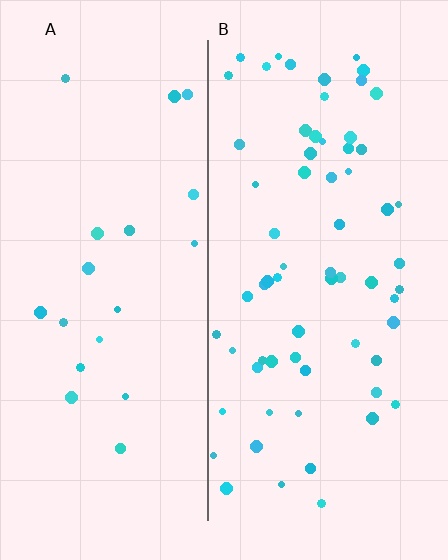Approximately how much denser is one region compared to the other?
Approximately 3.2× — region B over region A.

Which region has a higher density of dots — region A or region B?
B (the right).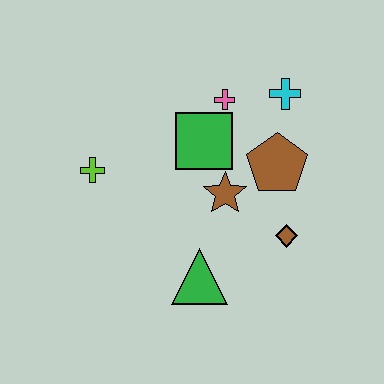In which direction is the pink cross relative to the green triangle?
The pink cross is above the green triangle.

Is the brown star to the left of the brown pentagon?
Yes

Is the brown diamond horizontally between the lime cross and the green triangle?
No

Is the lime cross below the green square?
Yes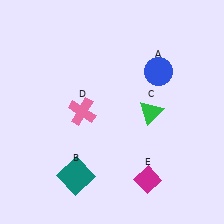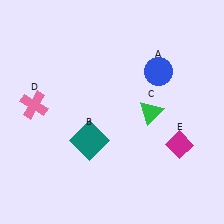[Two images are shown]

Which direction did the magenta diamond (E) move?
The magenta diamond (E) moved up.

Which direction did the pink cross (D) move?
The pink cross (D) moved left.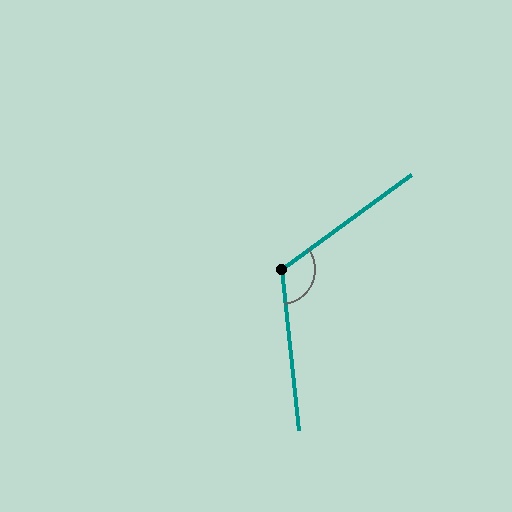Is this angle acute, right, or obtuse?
It is obtuse.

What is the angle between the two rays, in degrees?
Approximately 120 degrees.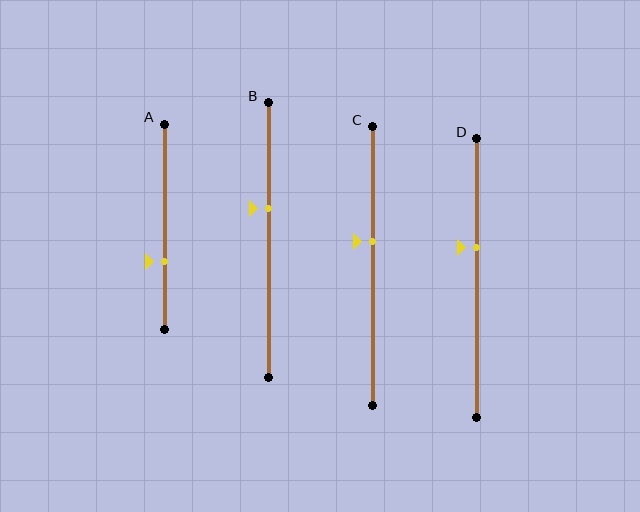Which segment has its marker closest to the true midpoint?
Segment C has its marker closest to the true midpoint.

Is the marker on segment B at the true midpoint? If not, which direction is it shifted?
No, the marker on segment B is shifted upward by about 12% of the segment length.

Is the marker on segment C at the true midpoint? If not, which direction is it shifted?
No, the marker on segment C is shifted upward by about 9% of the segment length.